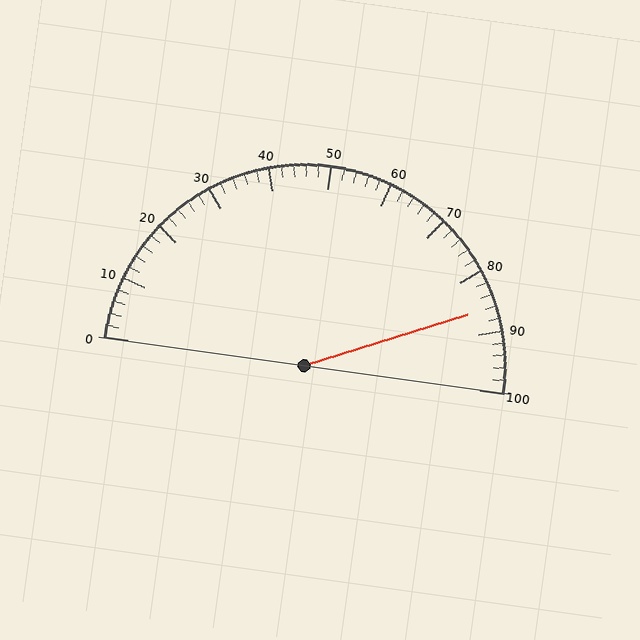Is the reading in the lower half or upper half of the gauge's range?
The reading is in the upper half of the range (0 to 100).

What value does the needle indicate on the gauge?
The needle indicates approximately 86.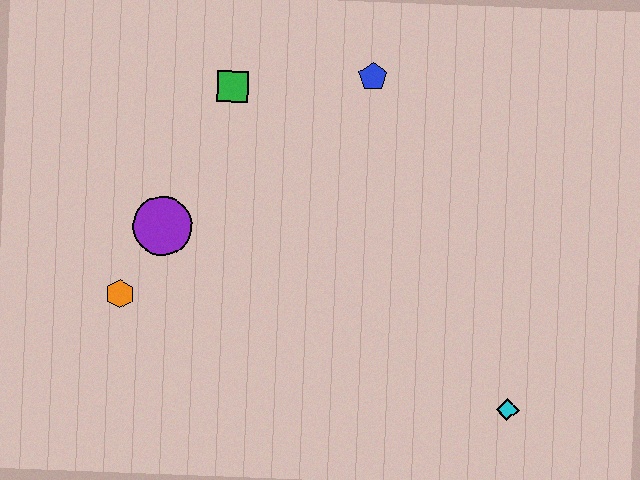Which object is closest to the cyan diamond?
The blue pentagon is closest to the cyan diamond.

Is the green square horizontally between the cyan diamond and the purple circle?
Yes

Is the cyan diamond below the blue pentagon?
Yes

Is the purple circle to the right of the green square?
No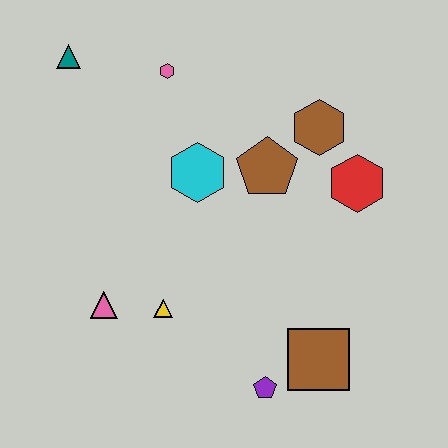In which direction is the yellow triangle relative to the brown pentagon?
The yellow triangle is below the brown pentagon.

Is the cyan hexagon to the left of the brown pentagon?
Yes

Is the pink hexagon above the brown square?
Yes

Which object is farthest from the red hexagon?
The teal triangle is farthest from the red hexagon.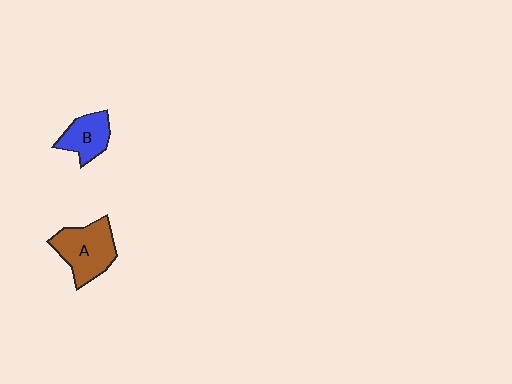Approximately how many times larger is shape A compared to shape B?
Approximately 1.5 times.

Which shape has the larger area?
Shape A (brown).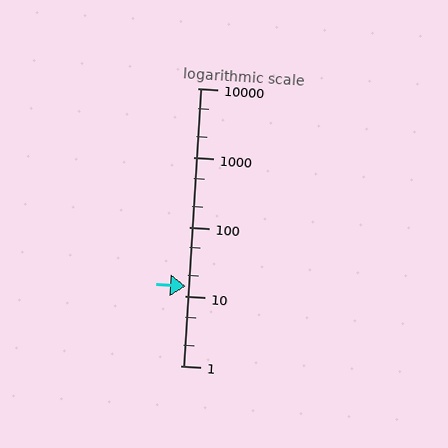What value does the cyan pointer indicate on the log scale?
The pointer indicates approximately 14.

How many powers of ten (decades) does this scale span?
The scale spans 4 decades, from 1 to 10000.